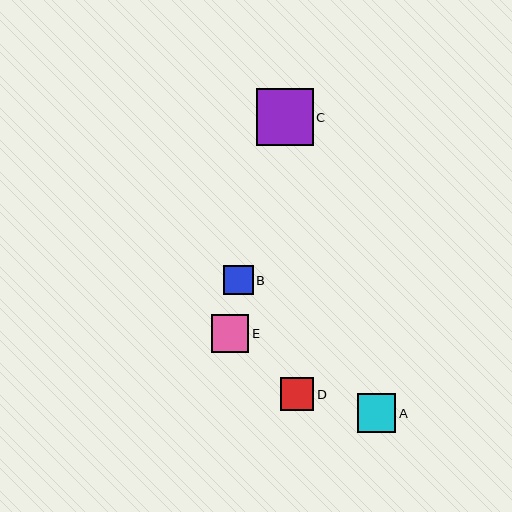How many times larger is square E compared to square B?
Square E is approximately 1.3 times the size of square B.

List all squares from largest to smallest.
From largest to smallest: C, A, E, D, B.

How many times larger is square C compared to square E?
Square C is approximately 1.5 times the size of square E.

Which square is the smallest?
Square B is the smallest with a size of approximately 29 pixels.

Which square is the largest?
Square C is the largest with a size of approximately 57 pixels.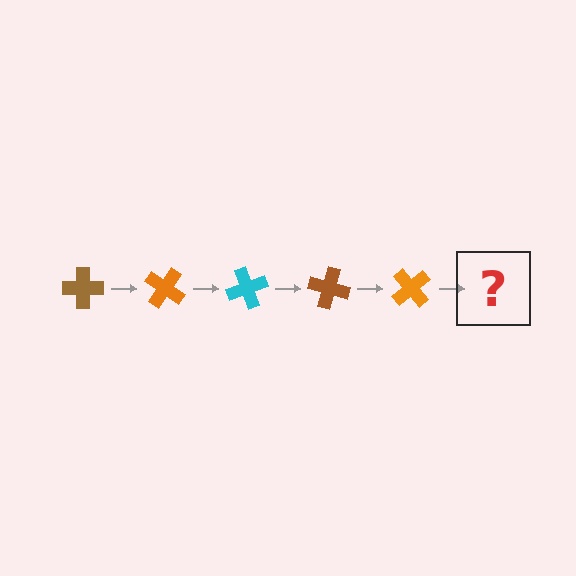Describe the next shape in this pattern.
It should be a cyan cross, rotated 175 degrees from the start.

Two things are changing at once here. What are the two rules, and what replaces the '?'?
The two rules are that it rotates 35 degrees each step and the color cycles through brown, orange, and cyan. The '?' should be a cyan cross, rotated 175 degrees from the start.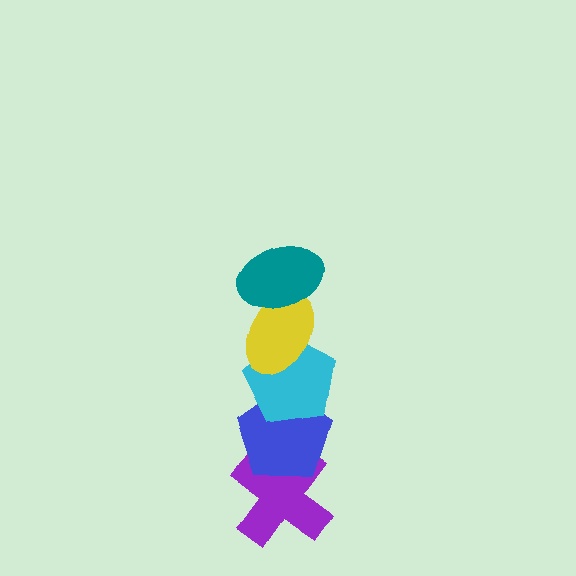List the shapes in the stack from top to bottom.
From top to bottom: the teal ellipse, the yellow ellipse, the cyan pentagon, the blue pentagon, the purple cross.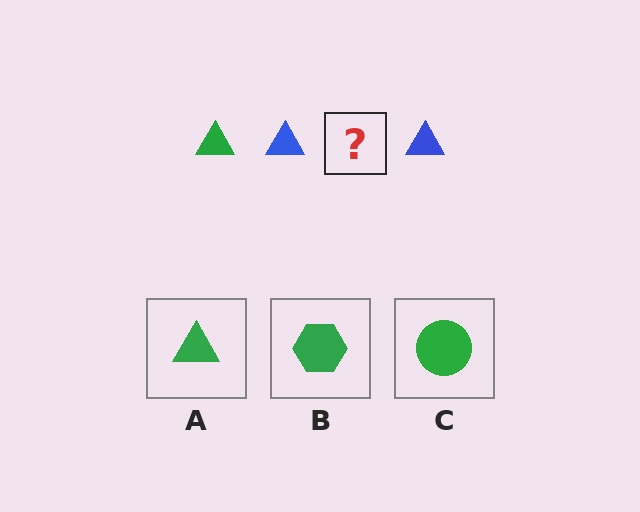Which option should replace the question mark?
Option A.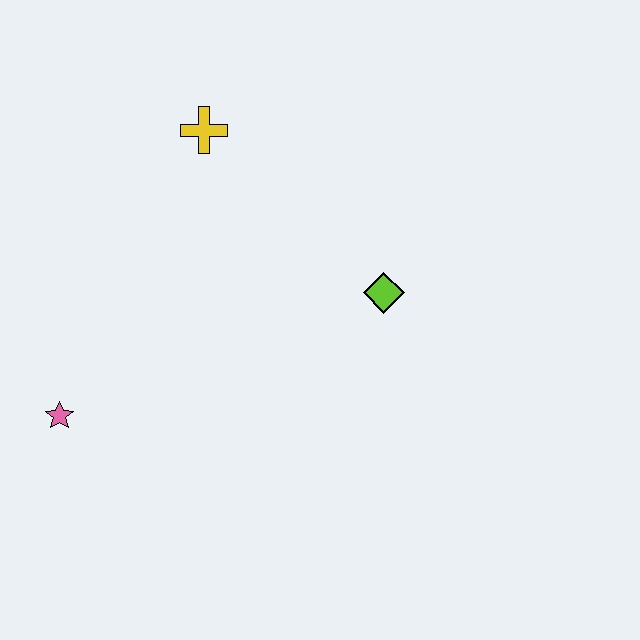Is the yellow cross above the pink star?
Yes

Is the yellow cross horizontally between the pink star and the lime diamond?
Yes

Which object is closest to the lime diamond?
The yellow cross is closest to the lime diamond.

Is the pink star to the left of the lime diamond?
Yes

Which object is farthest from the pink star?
The lime diamond is farthest from the pink star.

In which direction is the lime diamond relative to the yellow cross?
The lime diamond is to the right of the yellow cross.